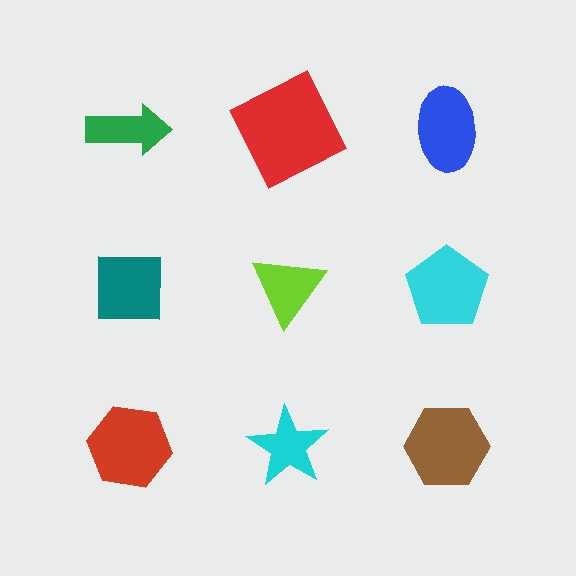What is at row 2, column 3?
A cyan pentagon.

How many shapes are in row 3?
3 shapes.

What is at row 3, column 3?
A brown hexagon.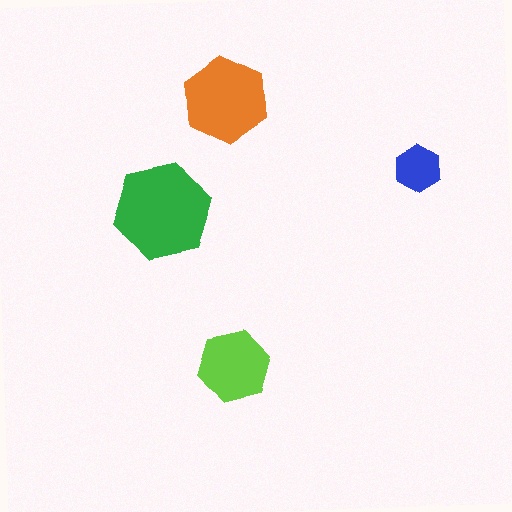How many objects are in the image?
There are 4 objects in the image.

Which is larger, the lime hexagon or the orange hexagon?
The orange one.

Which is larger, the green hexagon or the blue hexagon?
The green one.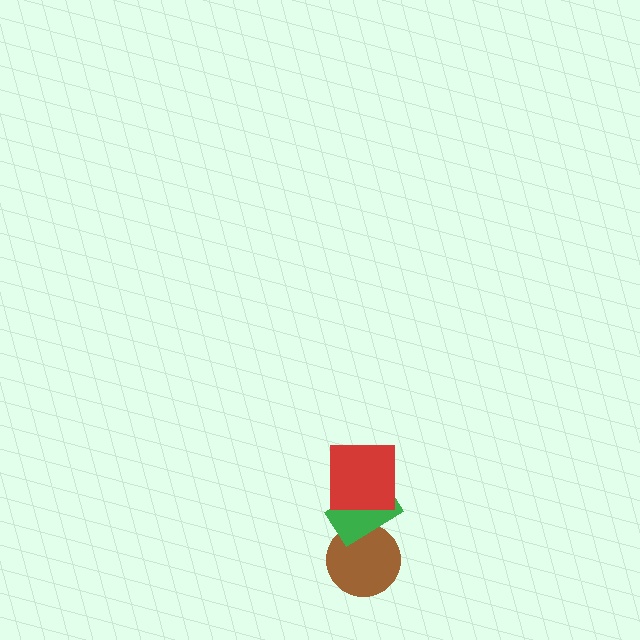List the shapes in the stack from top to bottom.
From top to bottom: the red square, the green rectangle, the brown circle.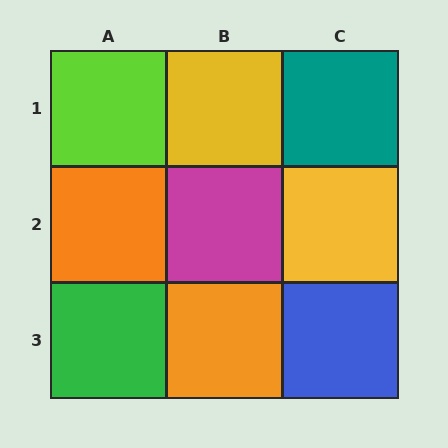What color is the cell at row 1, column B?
Yellow.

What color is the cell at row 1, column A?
Lime.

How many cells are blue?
1 cell is blue.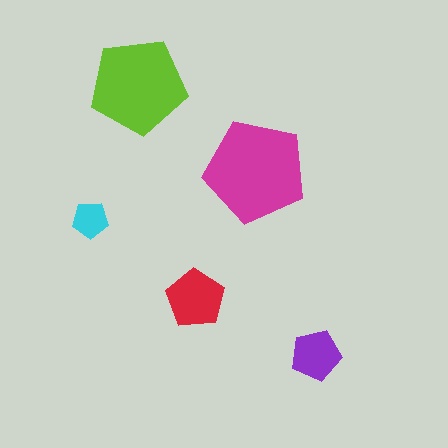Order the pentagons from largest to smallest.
the magenta one, the lime one, the red one, the purple one, the cyan one.